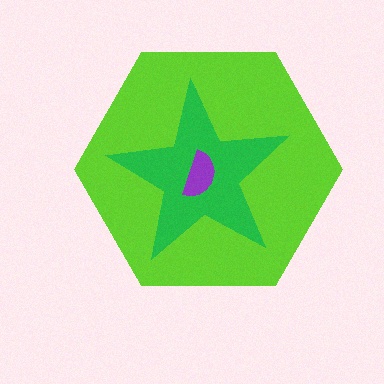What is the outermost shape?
The lime hexagon.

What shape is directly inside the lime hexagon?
The green star.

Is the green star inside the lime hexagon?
Yes.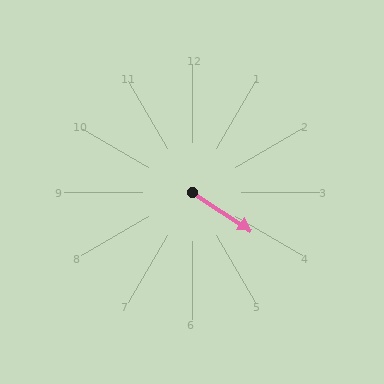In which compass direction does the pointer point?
Southeast.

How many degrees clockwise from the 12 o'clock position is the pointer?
Approximately 123 degrees.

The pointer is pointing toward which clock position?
Roughly 4 o'clock.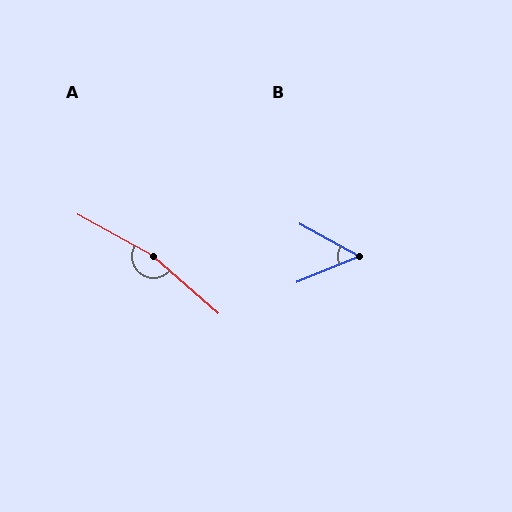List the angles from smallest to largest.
B (51°), A (168°).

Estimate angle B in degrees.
Approximately 51 degrees.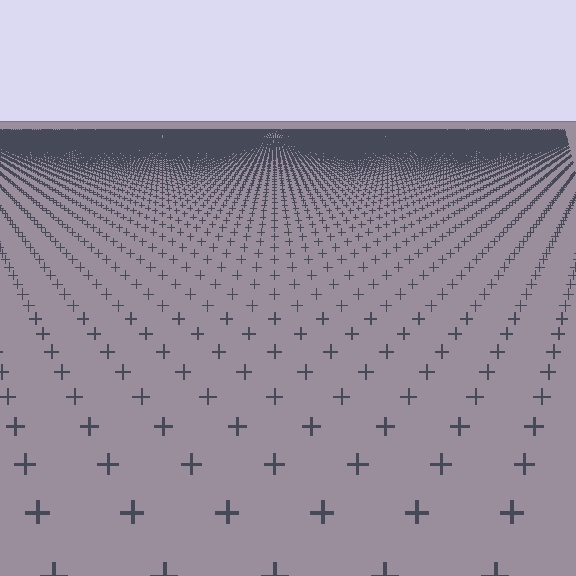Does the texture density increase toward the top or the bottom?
Density increases toward the top.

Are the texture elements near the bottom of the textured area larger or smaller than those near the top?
Larger. Near the bottom, elements are closer to the viewer and appear at a bigger on-screen size.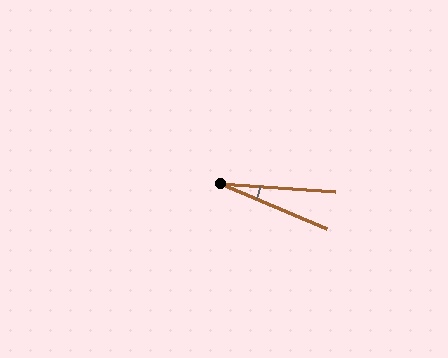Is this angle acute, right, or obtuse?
It is acute.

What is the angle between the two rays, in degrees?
Approximately 19 degrees.